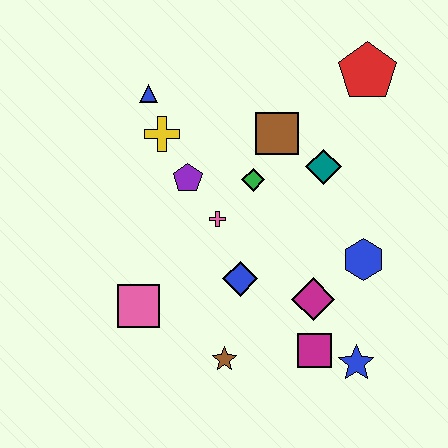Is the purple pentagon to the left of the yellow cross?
No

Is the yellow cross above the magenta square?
Yes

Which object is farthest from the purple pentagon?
The blue star is farthest from the purple pentagon.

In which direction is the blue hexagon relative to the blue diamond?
The blue hexagon is to the right of the blue diamond.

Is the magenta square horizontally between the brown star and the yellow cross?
No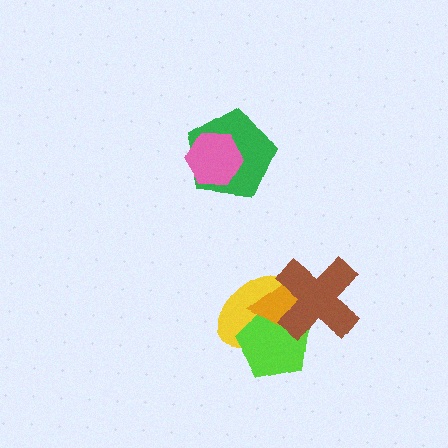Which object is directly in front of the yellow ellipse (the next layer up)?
The lime pentagon is directly in front of the yellow ellipse.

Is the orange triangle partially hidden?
Yes, it is partially covered by another shape.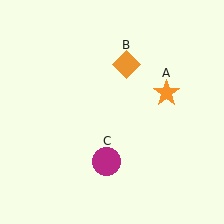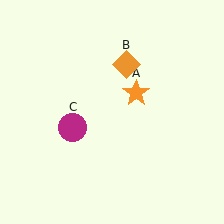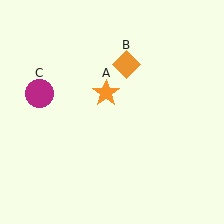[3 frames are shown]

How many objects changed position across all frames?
2 objects changed position: orange star (object A), magenta circle (object C).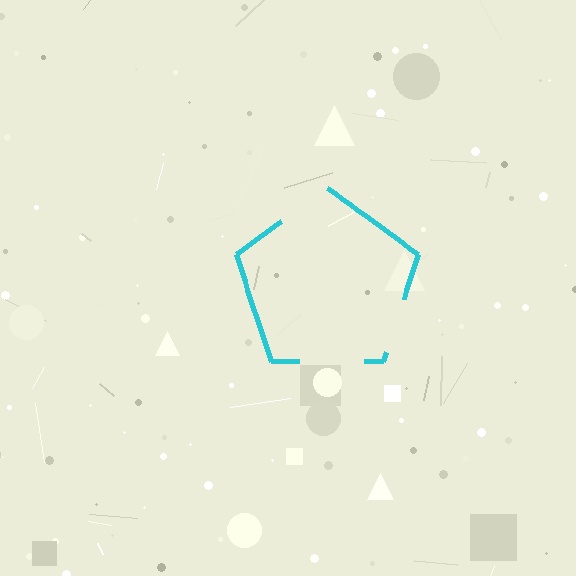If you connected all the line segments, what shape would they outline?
They would outline a pentagon.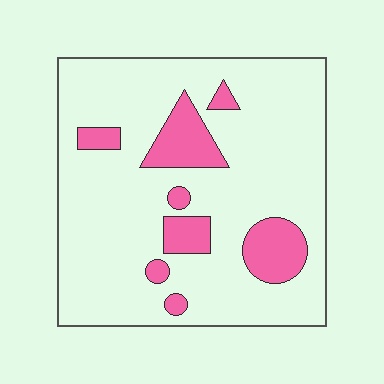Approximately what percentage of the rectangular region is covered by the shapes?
Approximately 15%.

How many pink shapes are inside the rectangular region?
8.